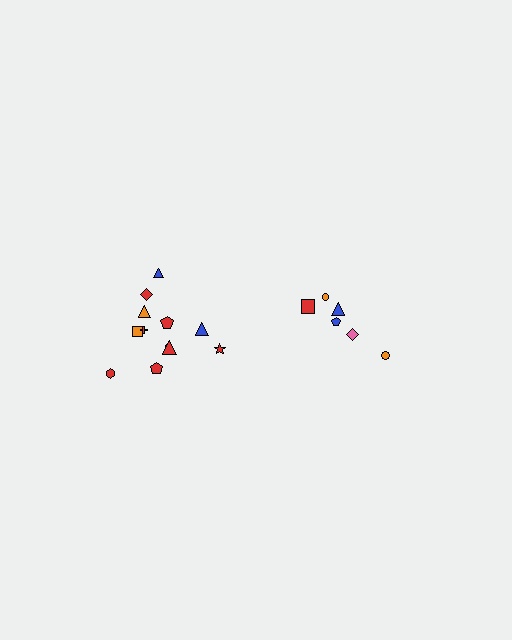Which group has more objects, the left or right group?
The left group.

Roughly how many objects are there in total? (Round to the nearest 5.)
Roughly 20 objects in total.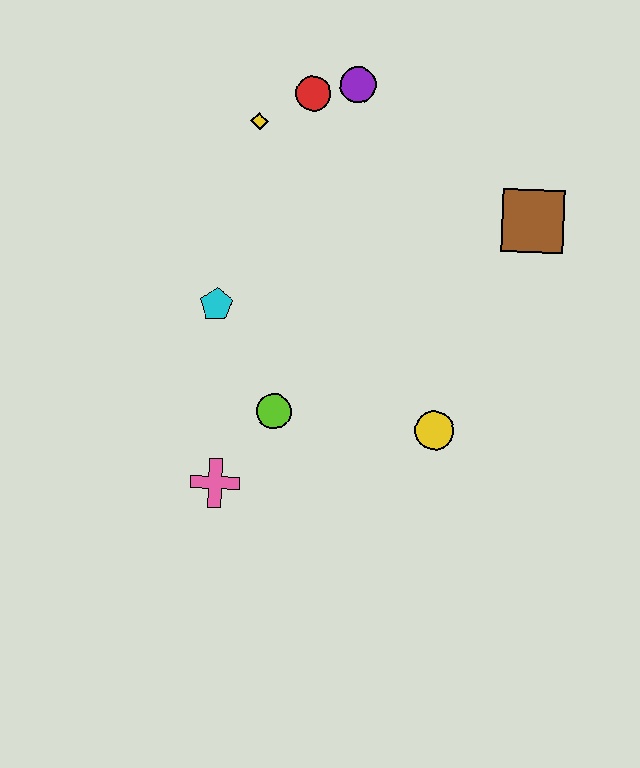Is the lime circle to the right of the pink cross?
Yes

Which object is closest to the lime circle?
The pink cross is closest to the lime circle.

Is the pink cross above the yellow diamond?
No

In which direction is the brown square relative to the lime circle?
The brown square is to the right of the lime circle.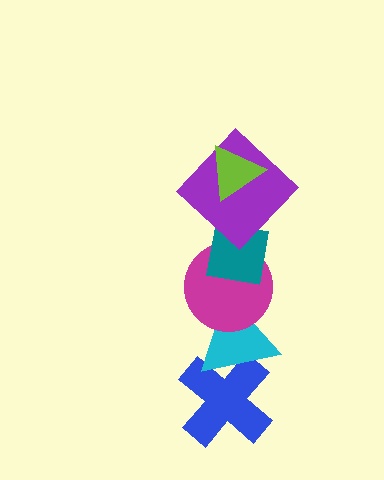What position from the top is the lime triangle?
The lime triangle is 1st from the top.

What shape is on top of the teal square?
The purple diamond is on top of the teal square.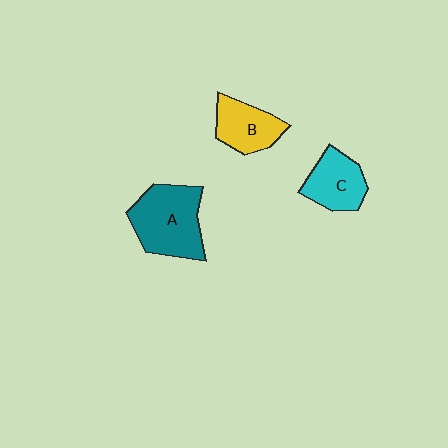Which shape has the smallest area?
Shape B (yellow).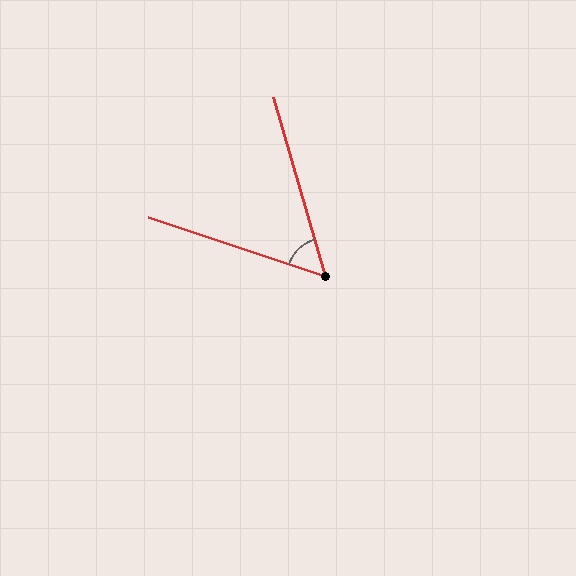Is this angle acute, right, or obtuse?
It is acute.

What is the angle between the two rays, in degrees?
Approximately 55 degrees.